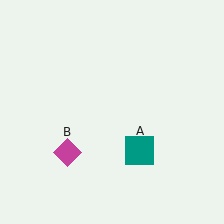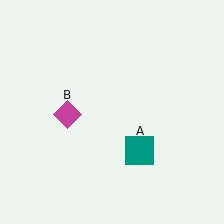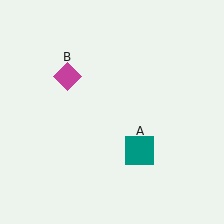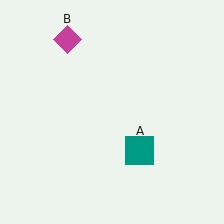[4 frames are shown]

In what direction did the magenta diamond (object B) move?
The magenta diamond (object B) moved up.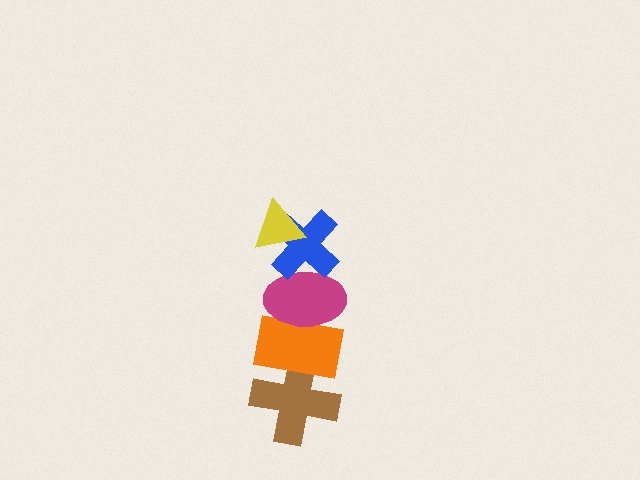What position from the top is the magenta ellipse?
The magenta ellipse is 3rd from the top.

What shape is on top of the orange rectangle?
The magenta ellipse is on top of the orange rectangle.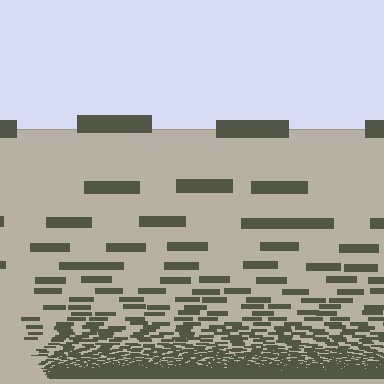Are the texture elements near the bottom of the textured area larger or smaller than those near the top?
Smaller. The gradient is inverted — elements near the bottom are smaller and denser.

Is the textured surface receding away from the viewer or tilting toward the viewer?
The surface appears to tilt toward the viewer. Texture elements get larger and sparser toward the top.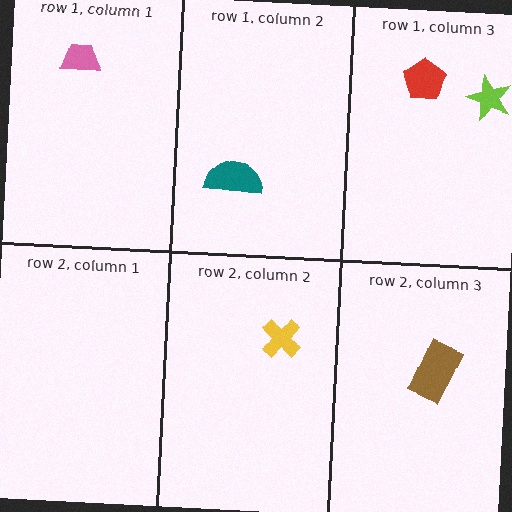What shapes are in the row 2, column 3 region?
The brown rectangle.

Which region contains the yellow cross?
The row 2, column 2 region.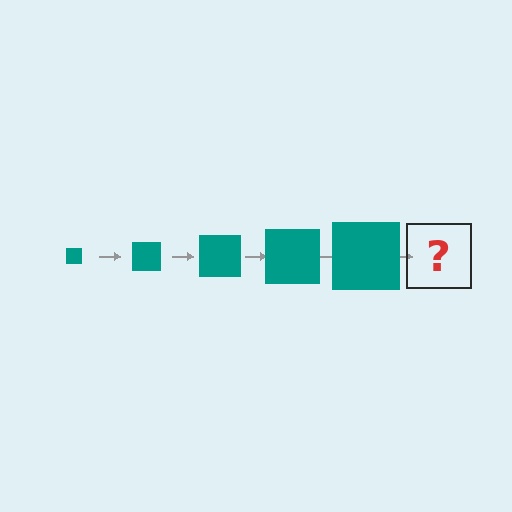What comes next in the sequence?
The next element should be a teal square, larger than the previous one.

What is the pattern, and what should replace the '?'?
The pattern is that the square gets progressively larger each step. The '?' should be a teal square, larger than the previous one.